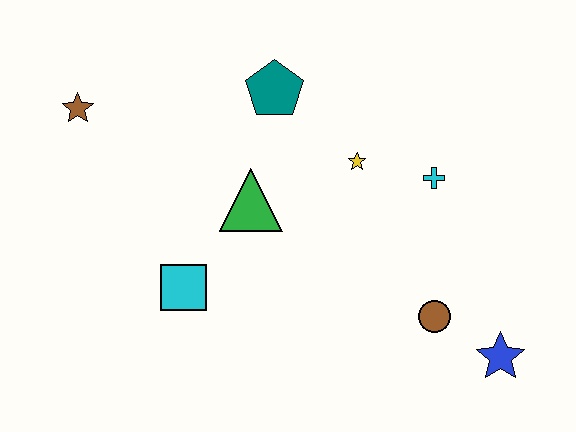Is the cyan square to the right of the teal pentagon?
No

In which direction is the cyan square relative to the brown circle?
The cyan square is to the left of the brown circle.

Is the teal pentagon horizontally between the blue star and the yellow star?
No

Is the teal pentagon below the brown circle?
No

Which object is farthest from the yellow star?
The brown star is farthest from the yellow star.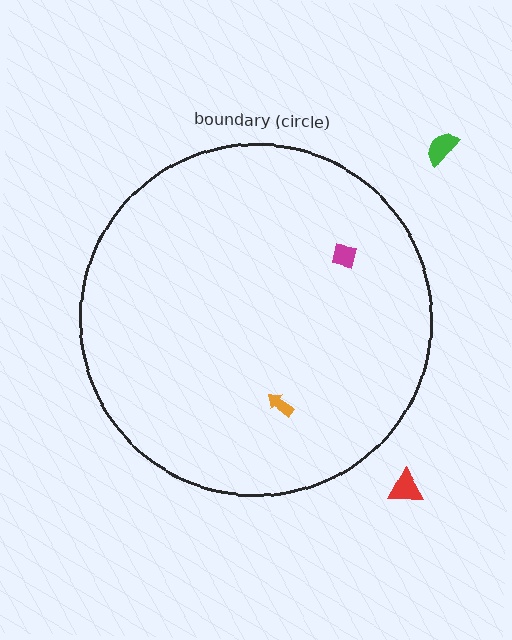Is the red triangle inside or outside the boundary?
Outside.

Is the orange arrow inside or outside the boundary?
Inside.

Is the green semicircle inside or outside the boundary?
Outside.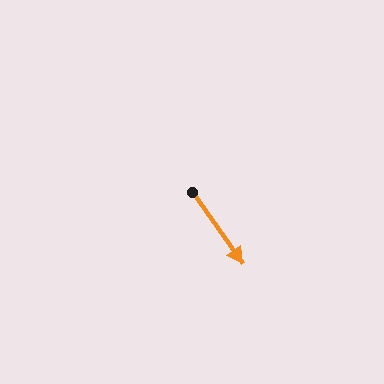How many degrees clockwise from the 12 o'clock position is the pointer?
Approximately 145 degrees.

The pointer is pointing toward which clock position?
Roughly 5 o'clock.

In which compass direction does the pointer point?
Southeast.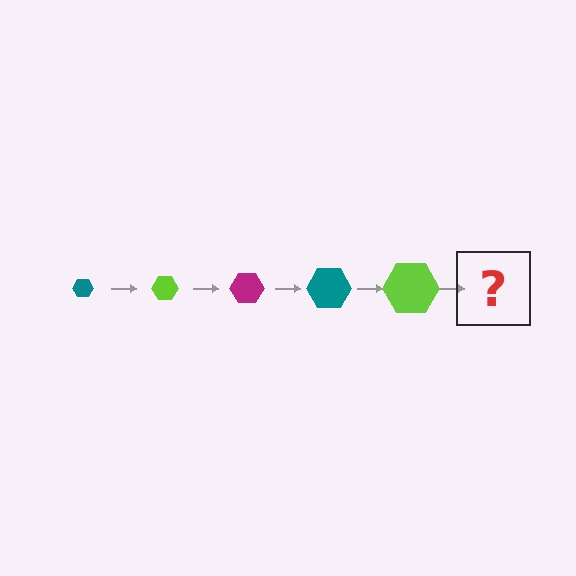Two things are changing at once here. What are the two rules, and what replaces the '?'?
The two rules are that the hexagon grows larger each step and the color cycles through teal, lime, and magenta. The '?' should be a magenta hexagon, larger than the previous one.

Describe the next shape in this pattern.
It should be a magenta hexagon, larger than the previous one.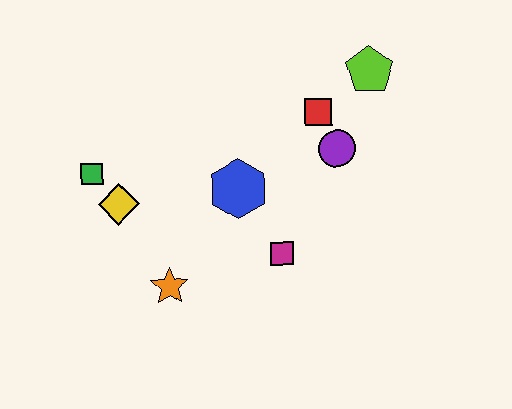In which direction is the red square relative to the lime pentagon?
The red square is to the left of the lime pentagon.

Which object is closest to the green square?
The yellow diamond is closest to the green square.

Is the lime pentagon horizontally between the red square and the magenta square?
No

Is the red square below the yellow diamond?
No